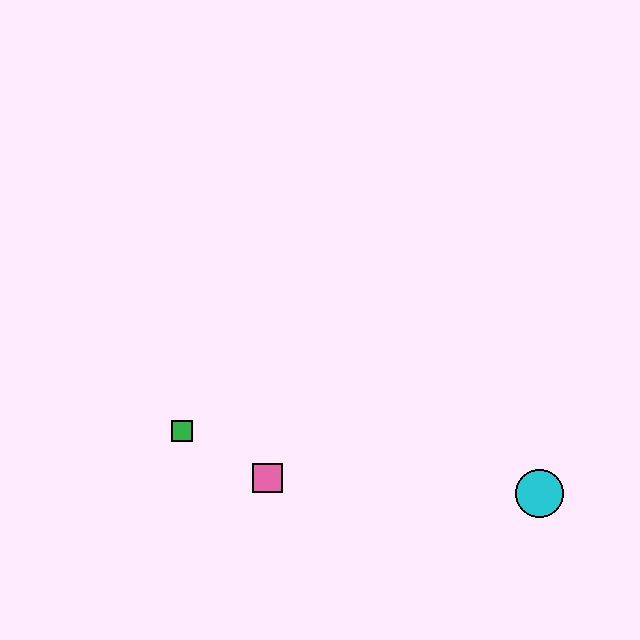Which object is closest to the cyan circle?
The pink square is closest to the cyan circle.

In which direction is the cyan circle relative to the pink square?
The cyan circle is to the right of the pink square.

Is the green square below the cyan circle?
No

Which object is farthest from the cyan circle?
The green square is farthest from the cyan circle.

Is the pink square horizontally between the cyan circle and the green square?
Yes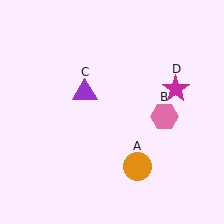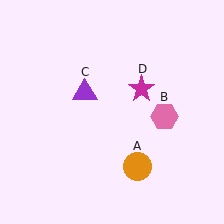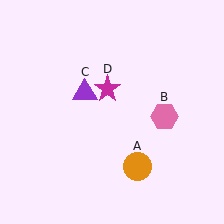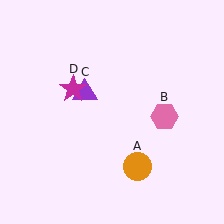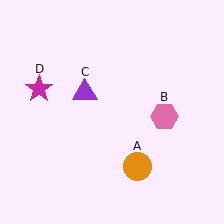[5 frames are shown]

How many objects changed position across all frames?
1 object changed position: magenta star (object D).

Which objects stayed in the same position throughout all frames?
Orange circle (object A) and pink hexagon (object B) and purple triangle (object C) remained stationary.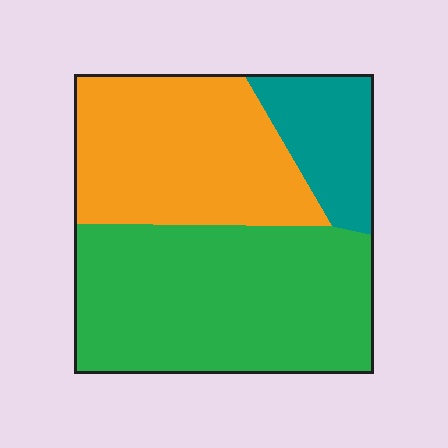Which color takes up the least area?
Teal, at roughly 15%.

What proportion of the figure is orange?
Orange takes up about three eighths (3/8) of the figure.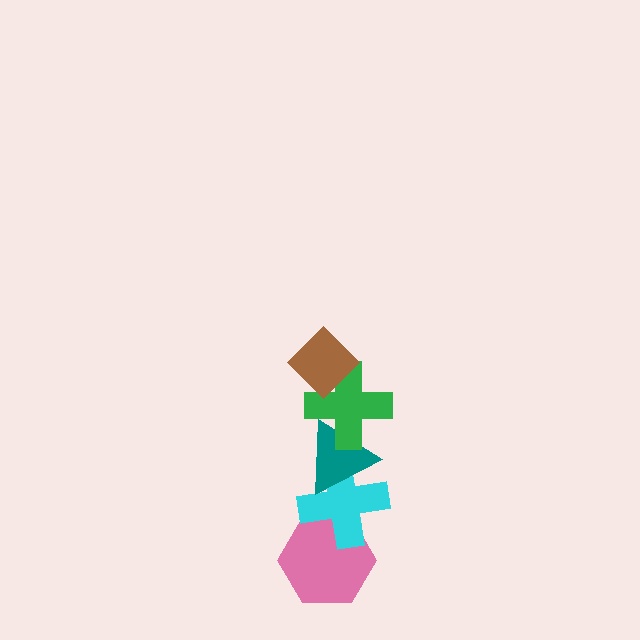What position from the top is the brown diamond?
The brown diamond is 1st from the top.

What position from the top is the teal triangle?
The teal triangle is 3rd from the top.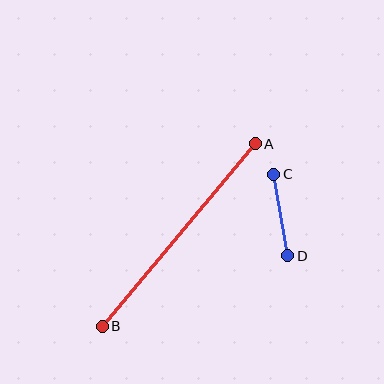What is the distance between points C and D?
The distance is approximately 83 pixels.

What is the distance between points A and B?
The distance is approximately 238 pixels.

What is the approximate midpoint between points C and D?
The midpoint is at approximately (281, 215) pixels.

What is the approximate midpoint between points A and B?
The midpoint is at approximately (179, 235) pixels.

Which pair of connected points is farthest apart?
Points A and B are farthest apart.